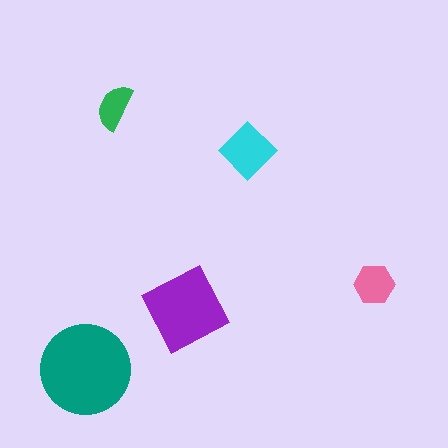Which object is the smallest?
The green semicircle.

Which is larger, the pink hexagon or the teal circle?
The teal circle.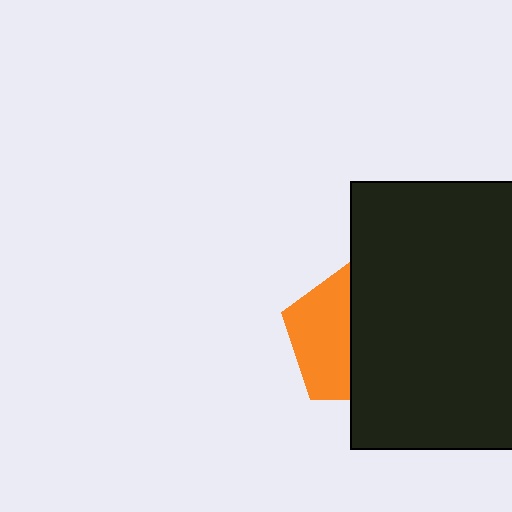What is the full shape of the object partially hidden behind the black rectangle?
The partially hidden object is an orange pentagon.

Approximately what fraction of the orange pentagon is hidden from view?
Roughly 56% of the orange pentagon is hidden behind the black rectangle.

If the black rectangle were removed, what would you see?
You would see the complete orange pentagon.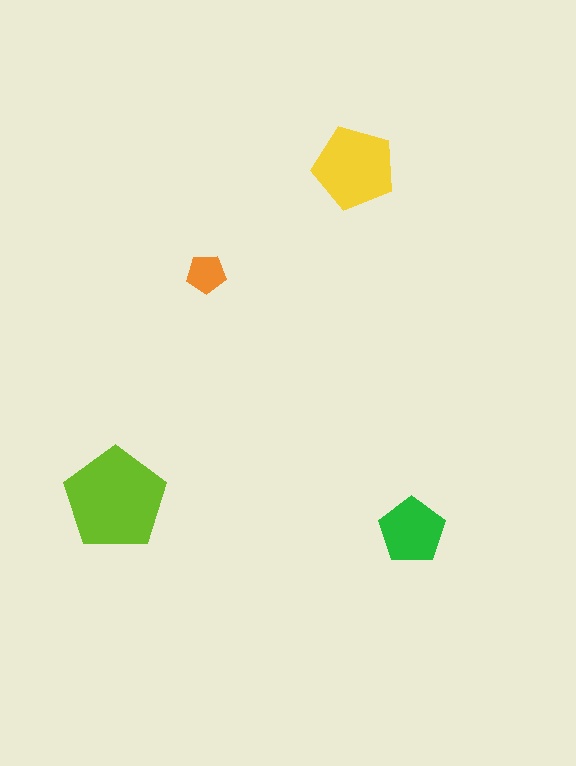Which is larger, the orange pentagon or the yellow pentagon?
The yellow one.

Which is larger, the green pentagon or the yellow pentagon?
The yellow one.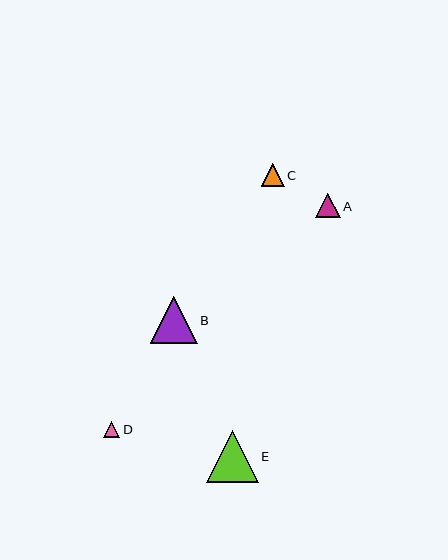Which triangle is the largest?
Triangle E is the largest with a size of approximately 52 pixels.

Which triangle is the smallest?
Triangle D is the smallest with a size of approximately 16 pixels.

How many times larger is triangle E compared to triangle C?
Triangle E is approximately 2.3 times the size of triangle C.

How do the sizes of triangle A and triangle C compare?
Triangle A and triangle C are approximately the same size.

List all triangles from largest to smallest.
From largest to smallest: E, B, A, C, D.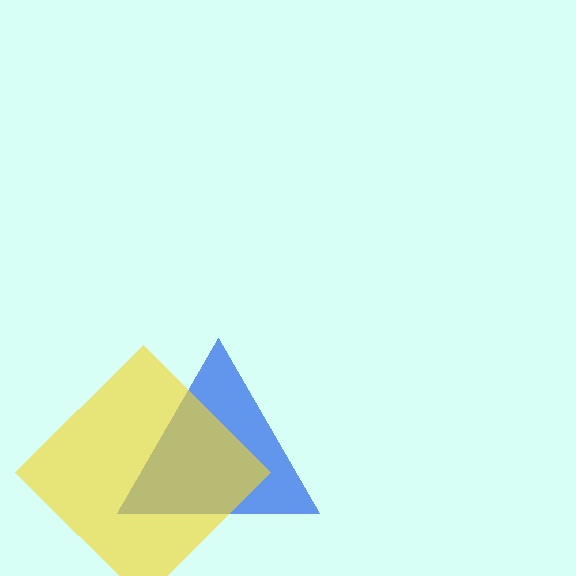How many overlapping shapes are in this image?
There are 2 overlapping shapes in the image.